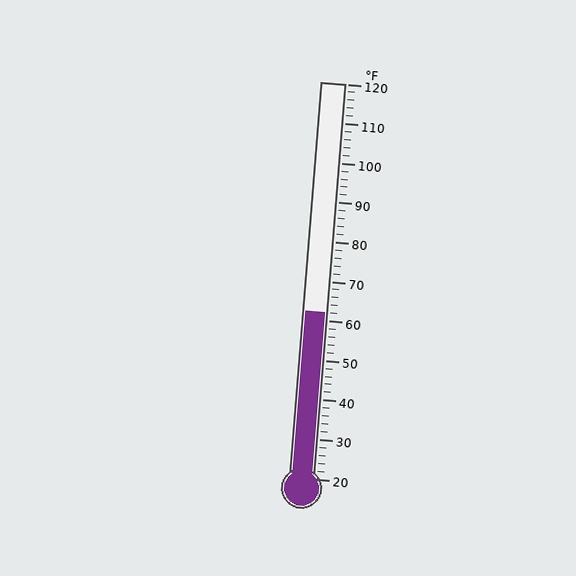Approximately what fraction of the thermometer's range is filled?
The thermometer is filled to approximately 40% of its range.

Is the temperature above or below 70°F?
The temperature is below 70°F.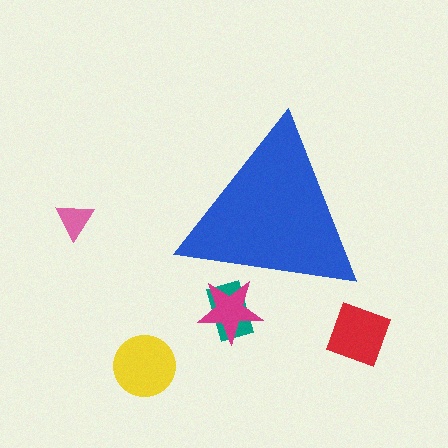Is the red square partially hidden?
No, the red square is fully visible.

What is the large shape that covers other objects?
A blue triangle.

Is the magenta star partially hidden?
Yes, the magenta star is partially hidden behind the blue triangle.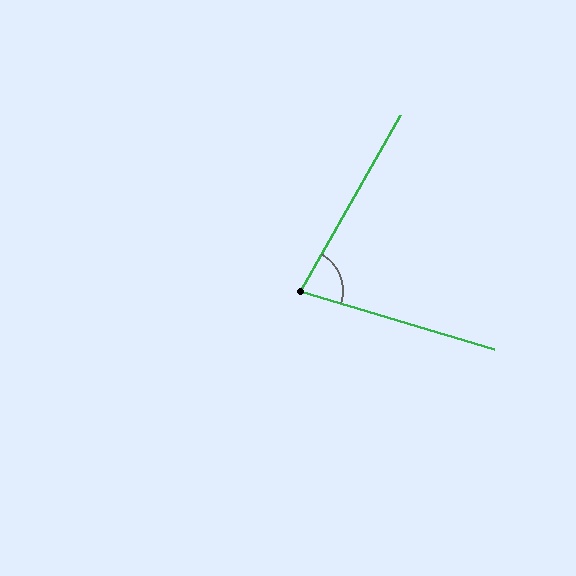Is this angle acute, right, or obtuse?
It is acute.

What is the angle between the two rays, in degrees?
Approximately 77 degrees.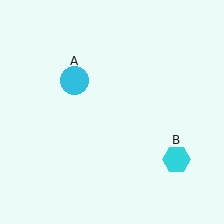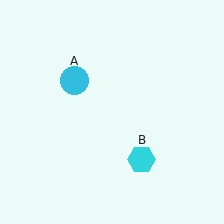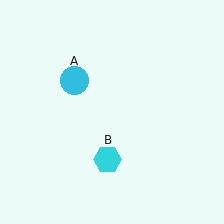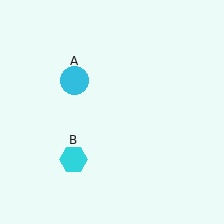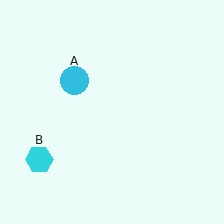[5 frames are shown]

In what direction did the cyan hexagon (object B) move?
The cyan hexagon (object B) moved left.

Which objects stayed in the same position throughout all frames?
Cyan circle (object A) remained stationary.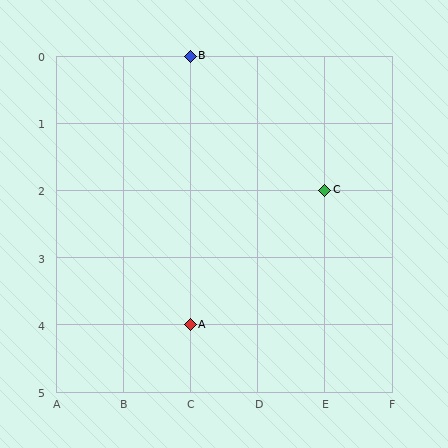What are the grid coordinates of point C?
Point C is at grid coordinates (E, 2).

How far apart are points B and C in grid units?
Points B and C are 2 columns and 2 rows apart (about 2.8 grid units diagonally).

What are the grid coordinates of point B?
Point B is at grid coordinates (C, 0).